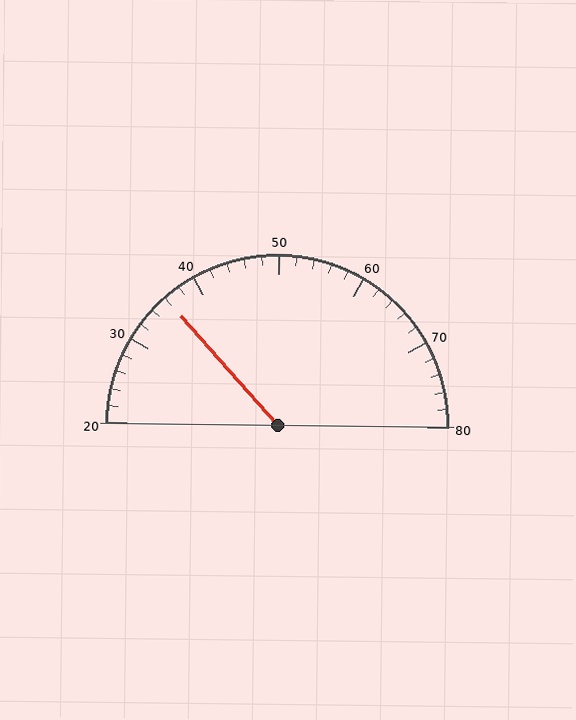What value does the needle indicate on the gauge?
The needle indicates approximately 36.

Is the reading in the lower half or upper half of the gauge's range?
The reading is in the lower half of the range (20 to 80).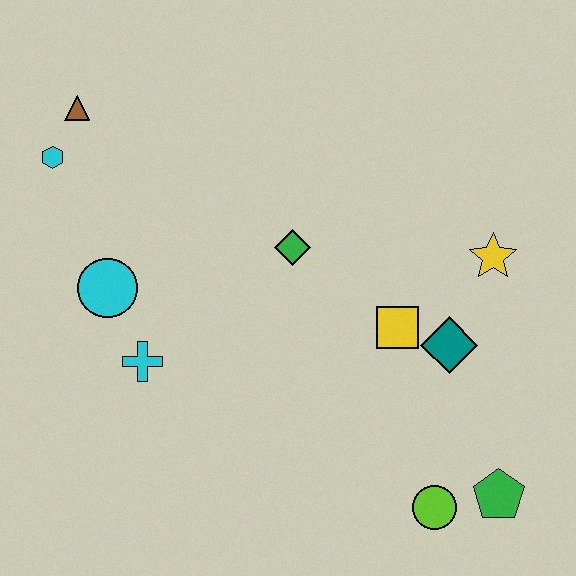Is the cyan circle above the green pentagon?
Yes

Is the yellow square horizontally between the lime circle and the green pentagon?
No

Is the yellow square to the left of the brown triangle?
No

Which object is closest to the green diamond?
The yellow square is closest to the green diamond.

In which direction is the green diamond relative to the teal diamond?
The green diamond is to the left of the teal diamond.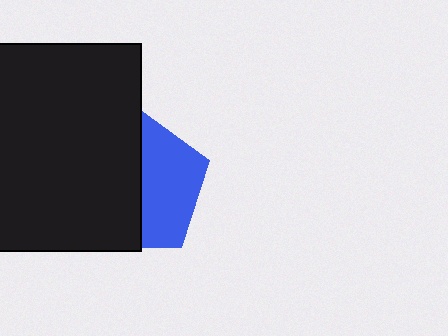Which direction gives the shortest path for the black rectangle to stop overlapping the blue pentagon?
Moving left gives the shortest separation.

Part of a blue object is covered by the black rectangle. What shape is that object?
It is a pentagon.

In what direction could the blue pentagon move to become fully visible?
The blue pentagon could move right. That would shift it out from behind the black rectangle entirely.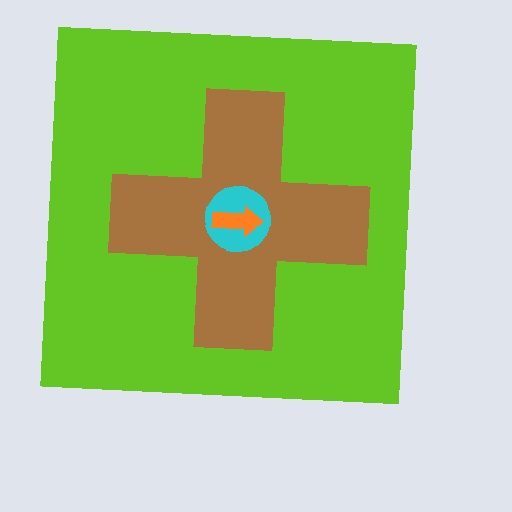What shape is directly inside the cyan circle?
The orange arrow.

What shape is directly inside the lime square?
The brown cross.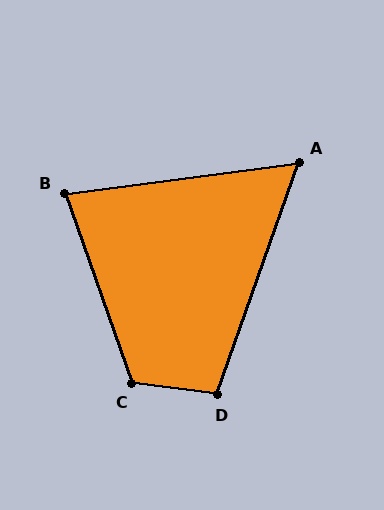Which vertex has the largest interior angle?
C, at approximately 117 degrees.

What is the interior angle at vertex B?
Approximately 78 degrees (acute).